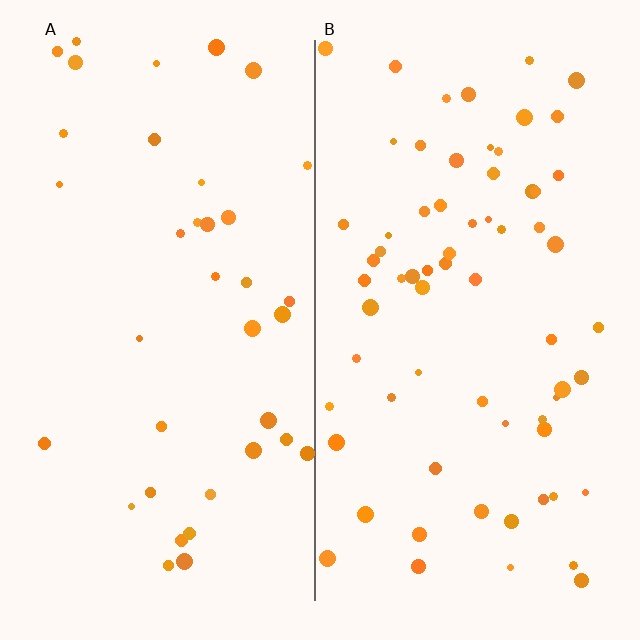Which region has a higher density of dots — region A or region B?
B (the right).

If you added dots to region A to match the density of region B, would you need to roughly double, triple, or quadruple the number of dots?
Approximately double.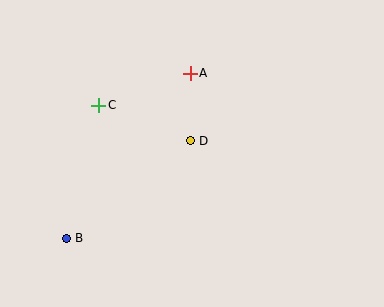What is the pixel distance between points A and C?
The distance between A and C is 97 pixels.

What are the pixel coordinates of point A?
Point A is at (190, 73).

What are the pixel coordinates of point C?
Point C is at (99, 105).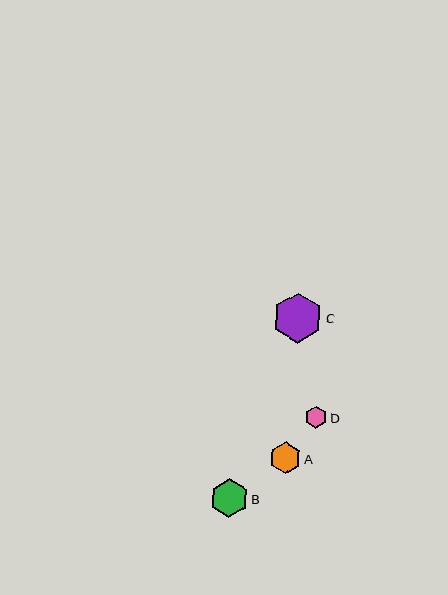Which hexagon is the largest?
Hexagon C is the largest with a size of approximately 50 pixels.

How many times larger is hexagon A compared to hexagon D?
Hexagon A is approximately 1.4 times the size of hexagon D.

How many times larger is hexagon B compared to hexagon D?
Hexagon B is approximately 1.8 times the size of hexagon D.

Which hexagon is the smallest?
Hexagon D is the smallest with a size of approximately 22 pixels.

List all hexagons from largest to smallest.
From largest to smallest: C, B, A, D.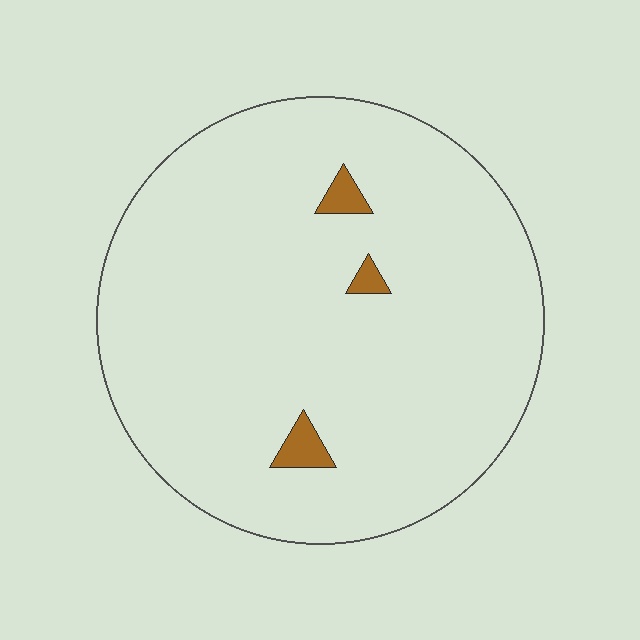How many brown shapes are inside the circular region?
3.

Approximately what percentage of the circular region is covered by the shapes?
Approximately 5%.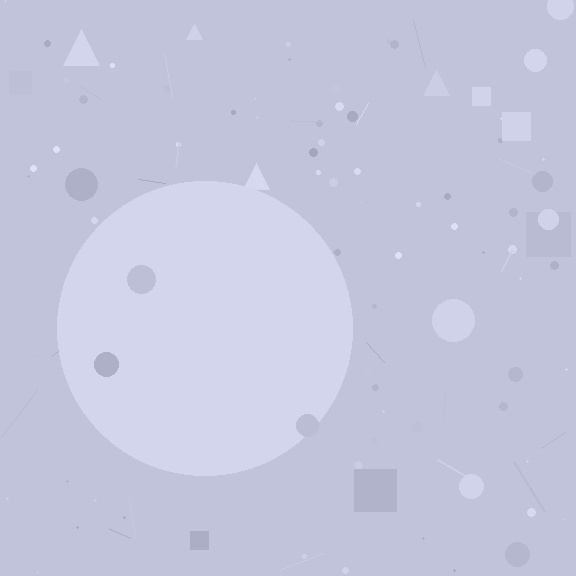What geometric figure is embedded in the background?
A circle is embedded in the background.